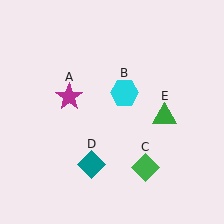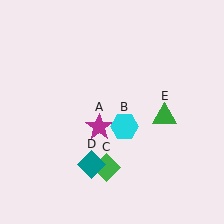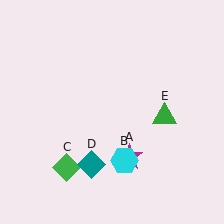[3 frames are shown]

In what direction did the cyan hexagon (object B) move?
The cyan hexagon (object B) moved down.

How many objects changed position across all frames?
3 objects changed position: magenta star (object A), cyan hexagon (object B), green diamond (object C).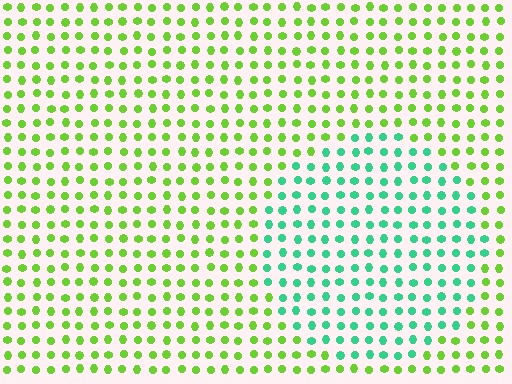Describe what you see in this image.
The image is filled with small lime elements in a uniform arrangement. A circle-shaped region is visible where the elements are tinted to a slightly different hue, forming a subtle color boundary.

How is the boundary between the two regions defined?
The boundary is defined purely by a slight shift in hue (about 54 degrees). Spacing, size, and orientation are identical on both sides.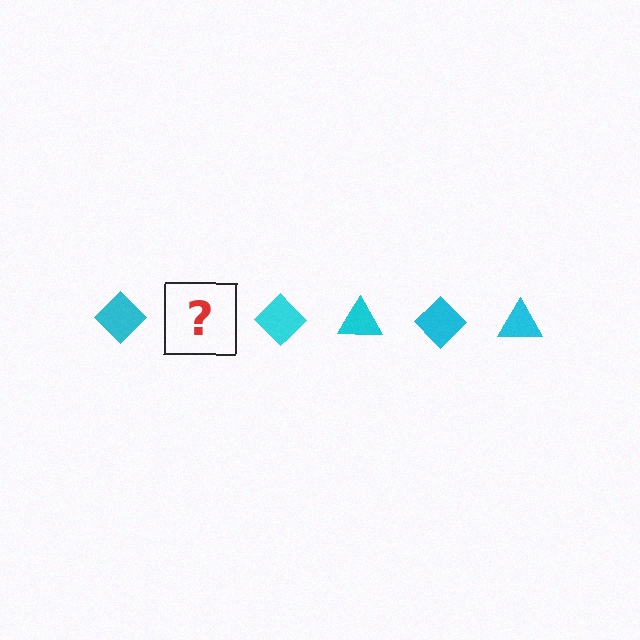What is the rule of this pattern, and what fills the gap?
The rule is that the pattern cycles through diamond, triangle shapes in cyan. The gap should be filled with a cyan triangle.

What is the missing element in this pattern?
The missing element is a cyan triangle.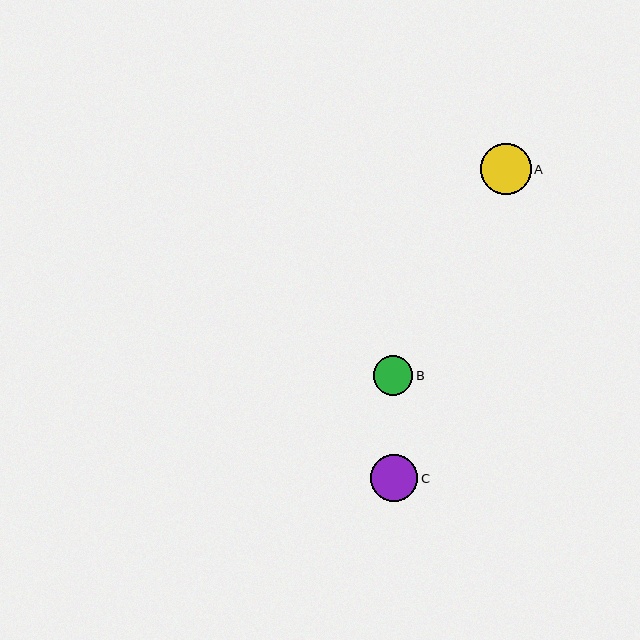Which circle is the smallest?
Circle B is the smallest with a size of approximately 40 pixels.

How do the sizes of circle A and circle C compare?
Circle A and circle C are approximately the same size.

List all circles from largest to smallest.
From largest to smallest: A, C, B.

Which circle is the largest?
Circle A is the largest with a size of approximately 51 pixels.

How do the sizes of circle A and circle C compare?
Circle A and circle C are approximately the same size.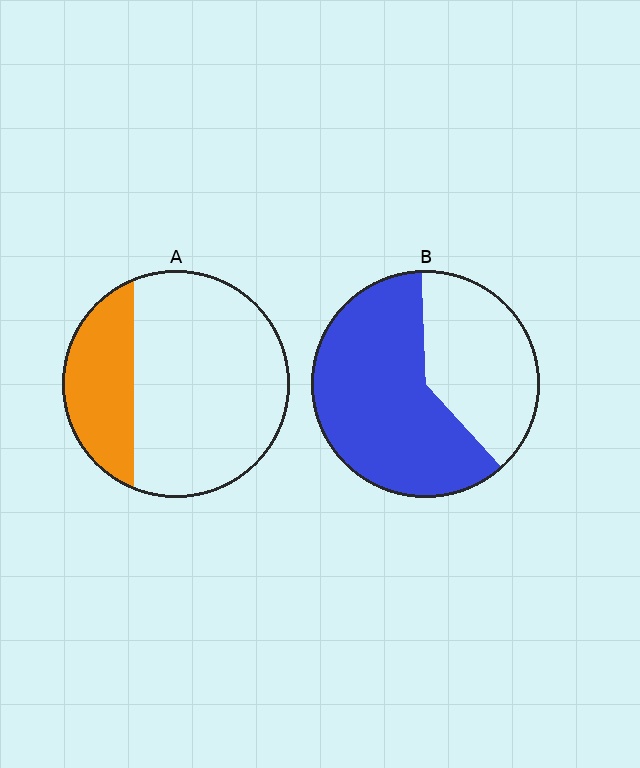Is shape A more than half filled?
No.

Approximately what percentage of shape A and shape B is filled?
A is approximately 25% and B is approximately 60%.